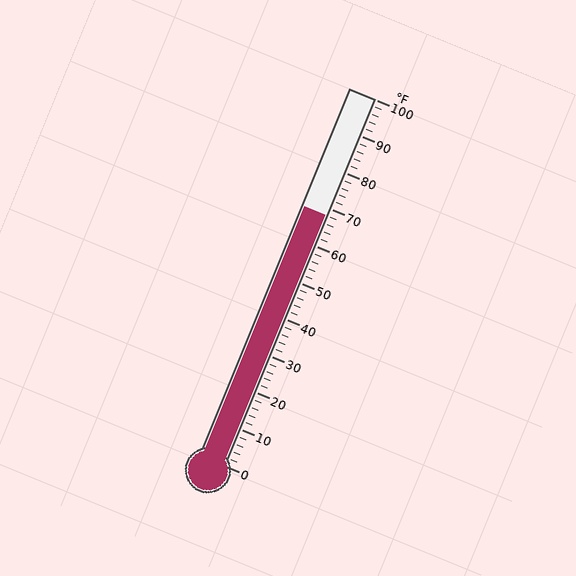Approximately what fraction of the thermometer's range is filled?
The thermometer is filled to approximately 70% of its range.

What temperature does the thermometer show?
The thermometer shows approximately 68°F.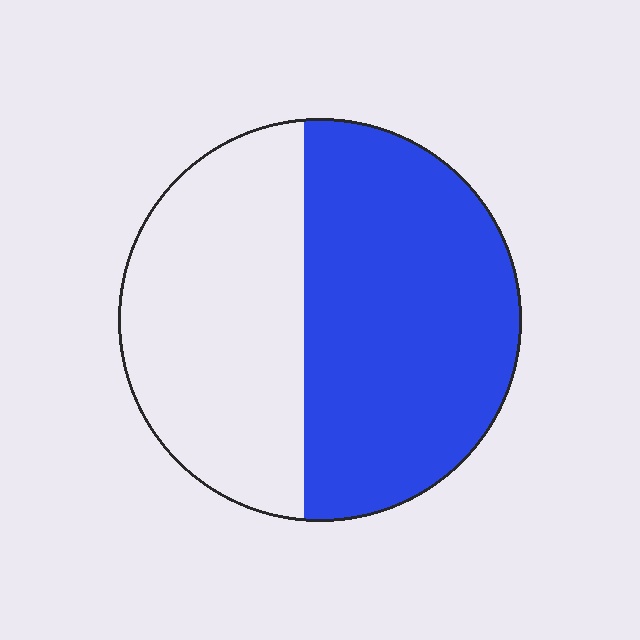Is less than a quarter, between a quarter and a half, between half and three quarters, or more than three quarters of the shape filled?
Between half and three quarters.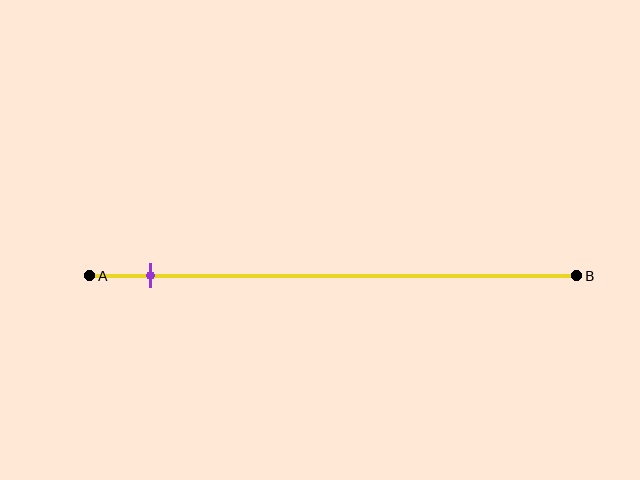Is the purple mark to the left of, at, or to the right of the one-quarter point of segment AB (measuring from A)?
The purple mark is to the left of the one-quarter point of segment AB.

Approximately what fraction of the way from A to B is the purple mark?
The purple mark is approximately 10% of the way from A to B.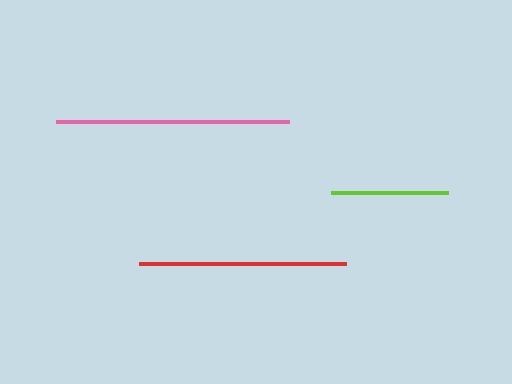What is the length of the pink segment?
The pink segment is approximately 234 pixels long.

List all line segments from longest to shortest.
From longest to shortest: pink, red, lime.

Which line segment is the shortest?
The lime line is the shortest at approximately 117 pixels.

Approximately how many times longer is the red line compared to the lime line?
The red line is approximately 1.8 times the length of the lime line.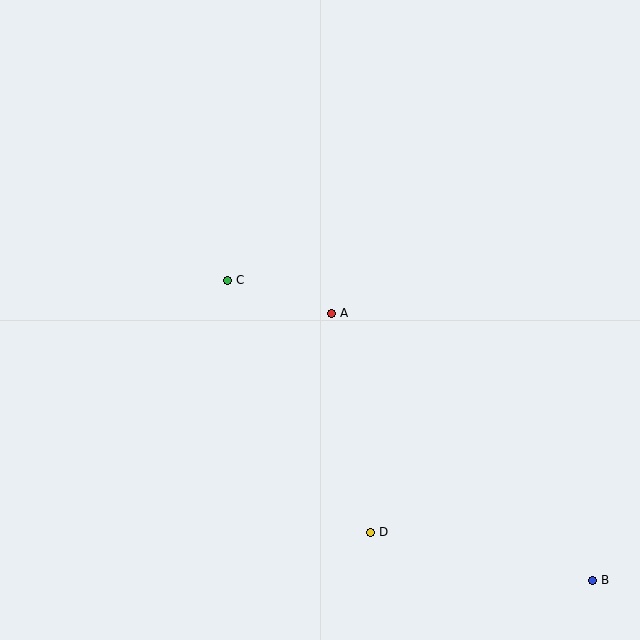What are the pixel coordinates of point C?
Point C is at (228, 280).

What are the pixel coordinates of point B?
Point B is at (593, 580).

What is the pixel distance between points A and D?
The distance between A and D is 222 pixels.